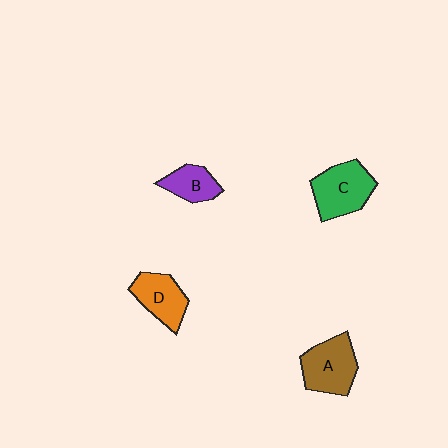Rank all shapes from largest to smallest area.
From largest to smallest: C (green), A (brown), D (orange), B (purple).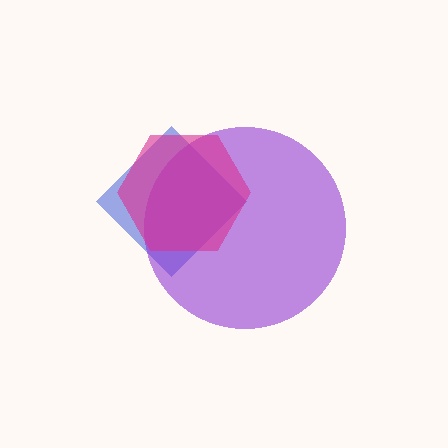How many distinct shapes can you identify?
There are 3 distinct shapes: a blue diamond, a purple circle, a magenta hexagon.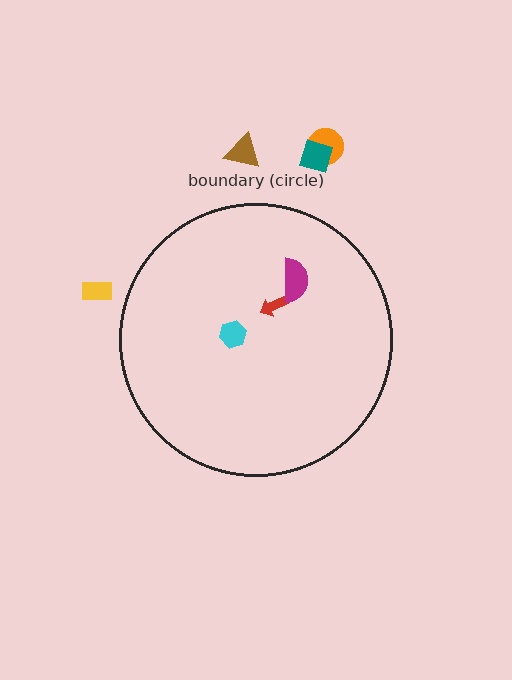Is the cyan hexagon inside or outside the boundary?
Inside.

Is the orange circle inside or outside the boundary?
Outside.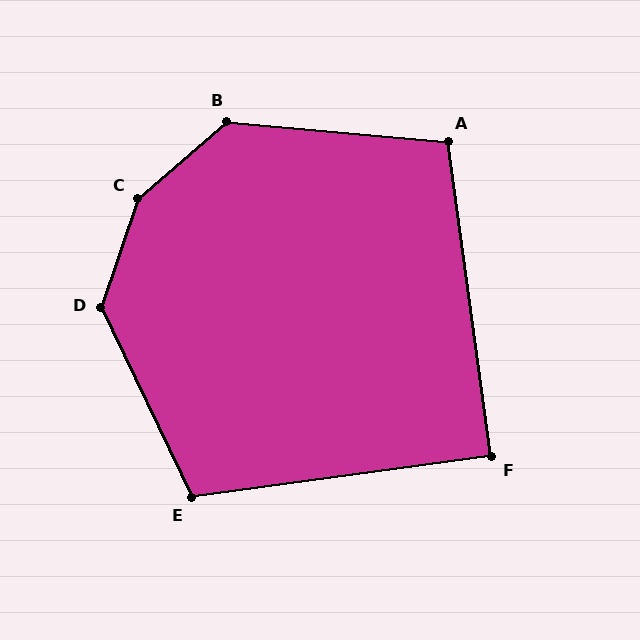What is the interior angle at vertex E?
Approximately 108 degrees (obtuse).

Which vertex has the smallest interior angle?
F, at approximately 90 degrees.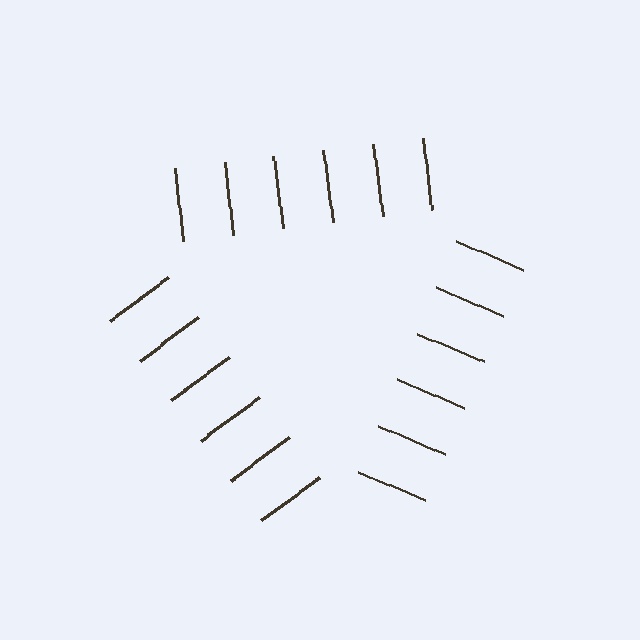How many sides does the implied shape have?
3 sides — the line-ends trace a triangle.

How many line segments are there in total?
18 — 6 along each of the 3 edges.